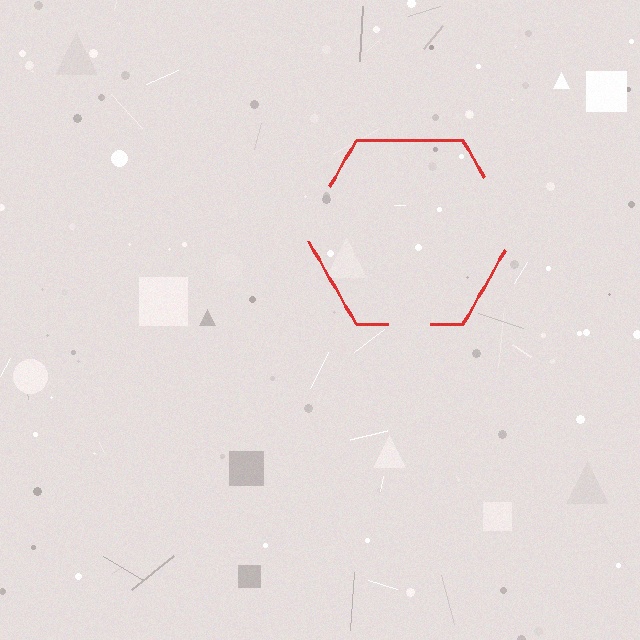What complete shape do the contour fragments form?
The contour fragments form a hexagon.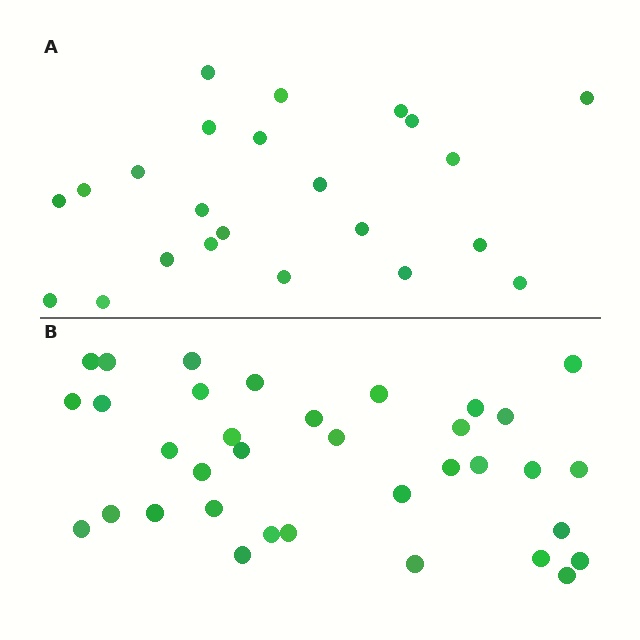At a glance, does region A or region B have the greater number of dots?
Region B (the bottom region) has more dots.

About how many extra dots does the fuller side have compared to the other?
Region B has roughly 12 or so more dots than region A.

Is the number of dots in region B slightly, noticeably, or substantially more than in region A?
Region B has substantially more. The ratio is roughly 1.5 to 1.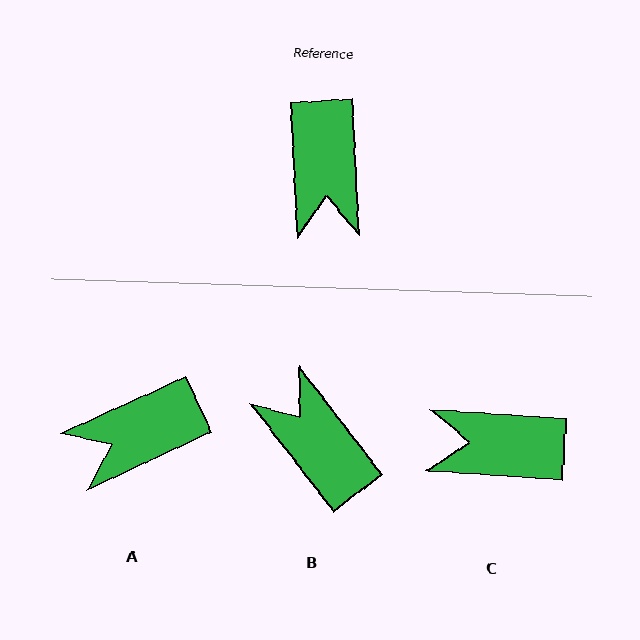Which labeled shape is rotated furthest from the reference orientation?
B, about 146 degrees away.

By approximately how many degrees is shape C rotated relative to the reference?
Approximately 97 degrees clockwise.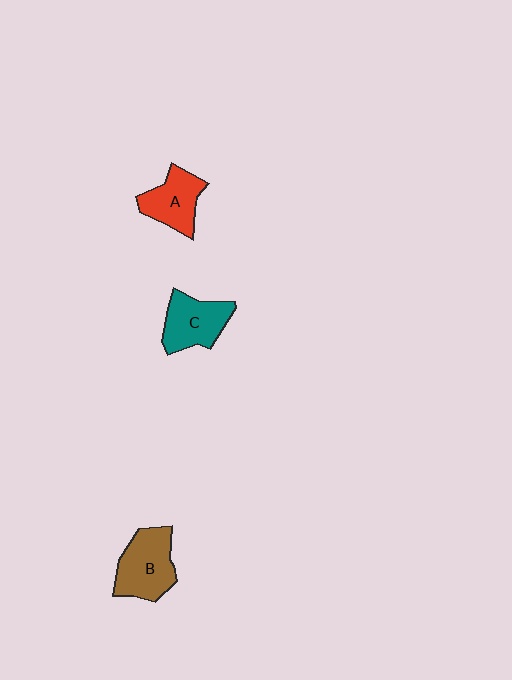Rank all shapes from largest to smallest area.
From largest to smallest: B (brown), C (teal), A (red).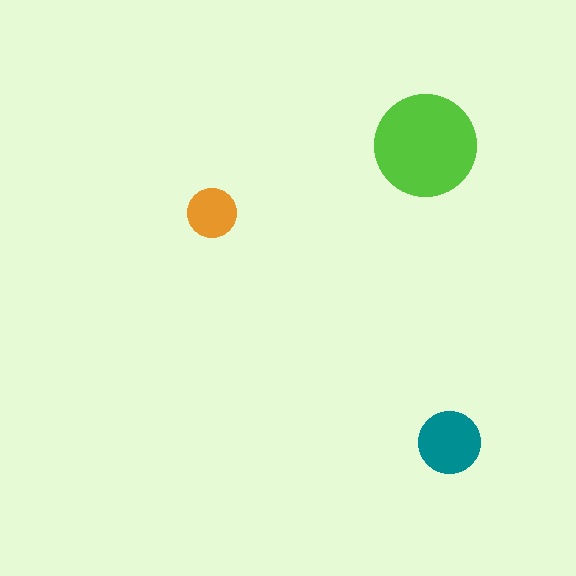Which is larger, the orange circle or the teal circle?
The teal one.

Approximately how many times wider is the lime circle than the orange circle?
About 2 times wider.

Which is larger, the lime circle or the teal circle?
The lime one.